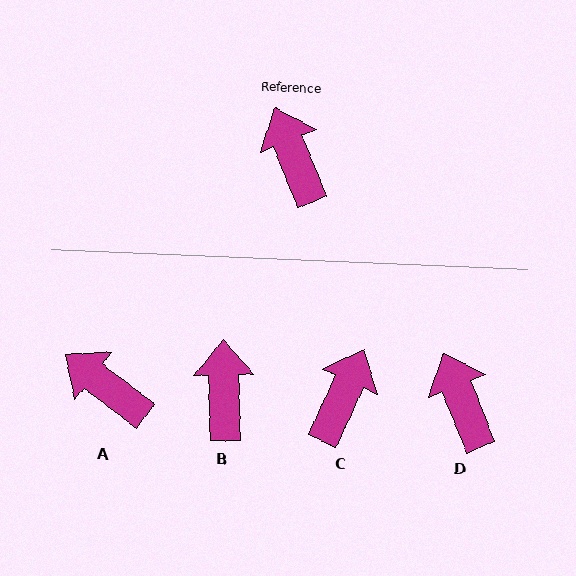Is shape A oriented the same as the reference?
No, it is off by about 31 degrees.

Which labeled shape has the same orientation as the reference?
D.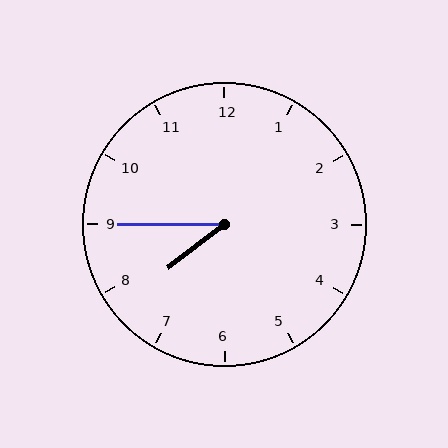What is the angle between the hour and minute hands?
Approximately 38 degrees.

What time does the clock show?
7:45.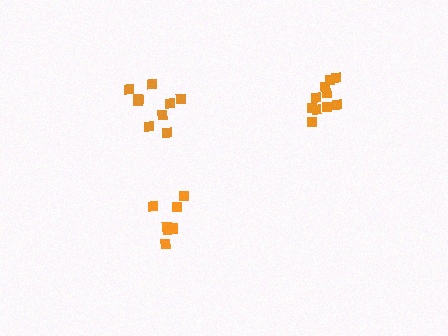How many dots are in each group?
Group 1: 9 dots, Group 2: 8 dots, Group 3: 10 dots (27 total).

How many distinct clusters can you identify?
There are 3 distinct clusters.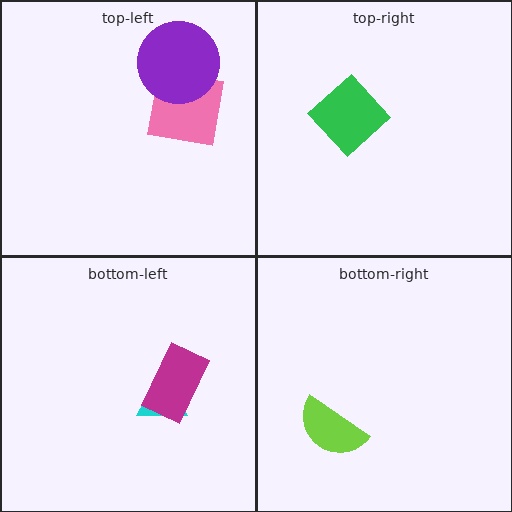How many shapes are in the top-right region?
1.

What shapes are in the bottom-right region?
The lime semicircle.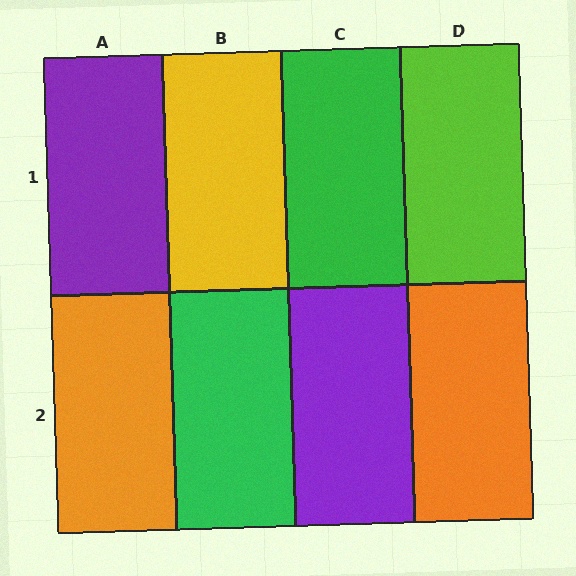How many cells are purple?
2 cells are purple.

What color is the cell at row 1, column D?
Lime.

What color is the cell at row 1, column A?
Purple.